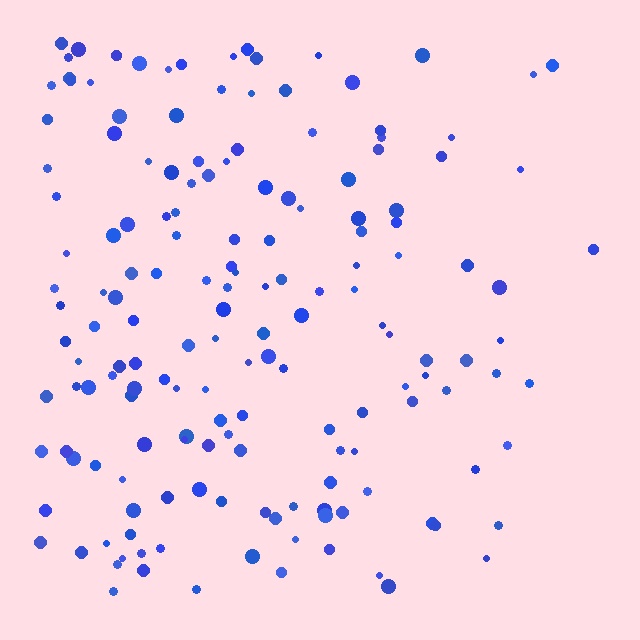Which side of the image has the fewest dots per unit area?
The right.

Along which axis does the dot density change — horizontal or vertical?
Horizontal.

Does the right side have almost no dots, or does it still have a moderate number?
Still a moderate number, just noticeably fewer than the left.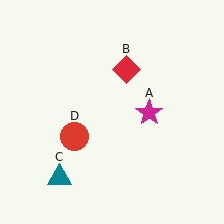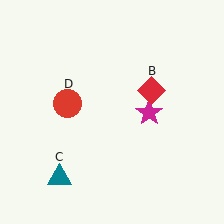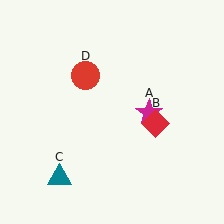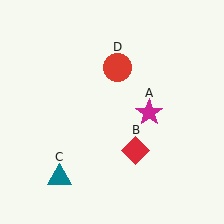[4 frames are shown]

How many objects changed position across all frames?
2 objects changed position: red diamond (object B), red circle (object D).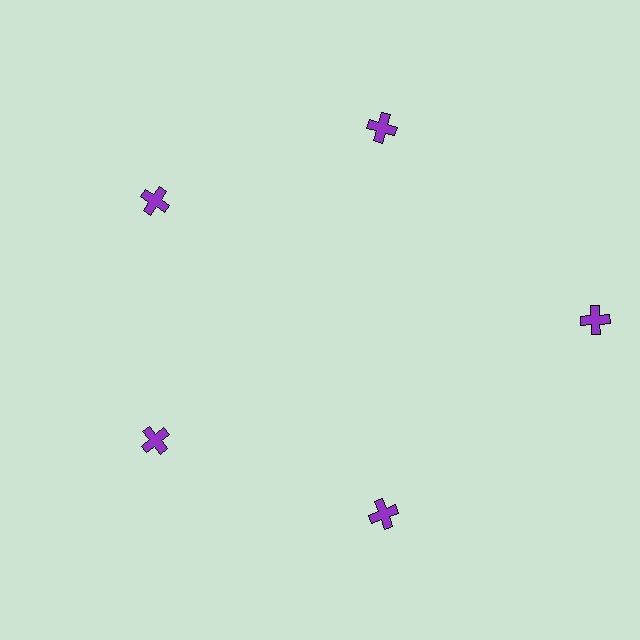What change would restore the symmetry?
The symmetry would be restored by moving it inward, back onto the ring so that all 5 crosses sit at equal angles and equal distance from the center.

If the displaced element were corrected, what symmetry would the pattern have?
It would have 5-fold rotational symmetry — the pattern would map onto itself every 72 degrees.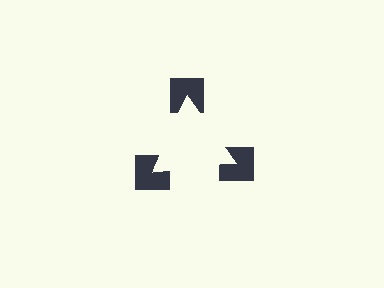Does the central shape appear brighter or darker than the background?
It typically appears slightly brighter than the background, even though no actual brightness change is drawn.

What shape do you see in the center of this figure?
An illusory triangle — its edges are inferred from the aligned wedge cuts in the notched squares, not physically drawn.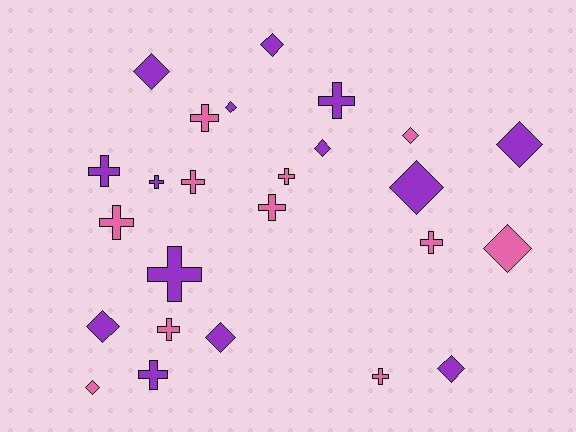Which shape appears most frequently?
Cross, with 13 objects.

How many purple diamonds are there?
There are 9 purple diamonds.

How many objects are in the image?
There are 25 objects.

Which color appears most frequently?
Purple, with 14 objects.